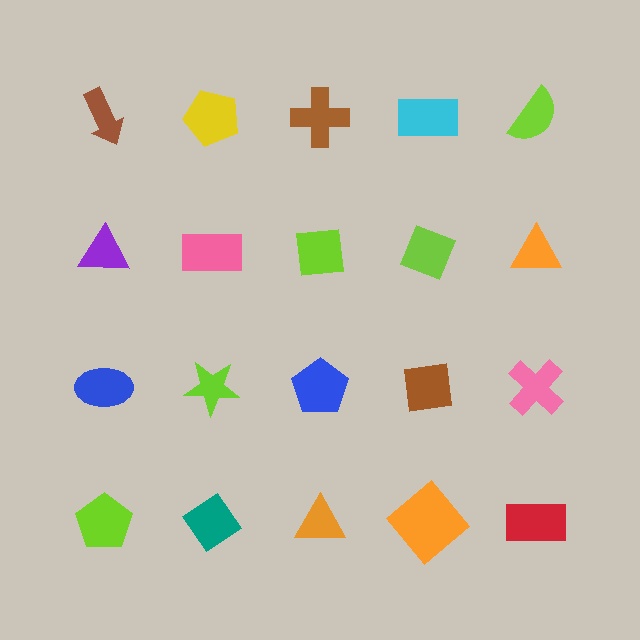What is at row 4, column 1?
A lime pentagon.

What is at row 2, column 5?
An orange triangle.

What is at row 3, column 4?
A brown square.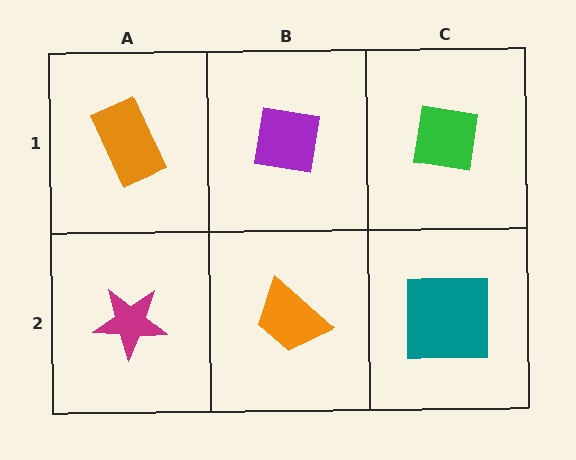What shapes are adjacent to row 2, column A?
An orange rectangle (row 1, column A), an orange trapezoid (row 2, column B).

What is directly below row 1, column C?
A teal square.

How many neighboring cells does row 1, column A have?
2.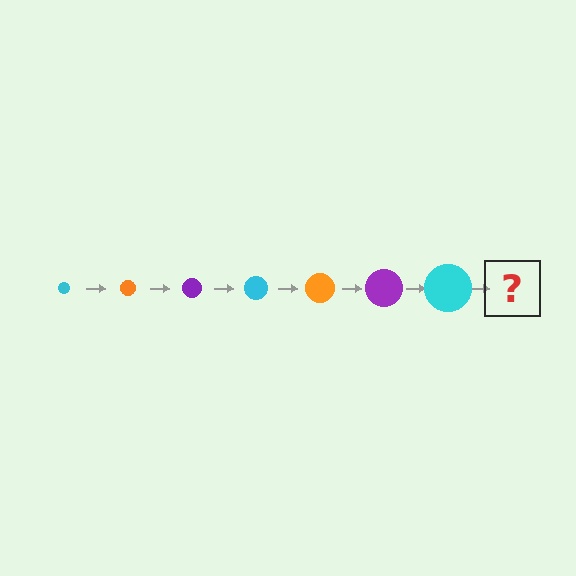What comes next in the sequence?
The next element should be an orange circle, larger than the previous one.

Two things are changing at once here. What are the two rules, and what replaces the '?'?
The two rules are that the circle grows larger each step and the color cycles through cyan, orange, and purple. The '?' should be an orange circle, larger than the previous one.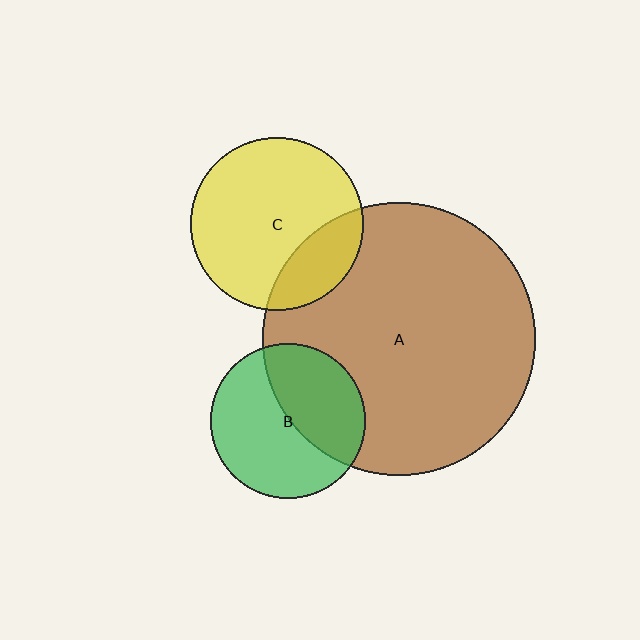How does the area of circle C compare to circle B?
Approximately 1.2 times.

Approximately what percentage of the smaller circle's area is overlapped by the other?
Approximately 40%.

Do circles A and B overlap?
Yes.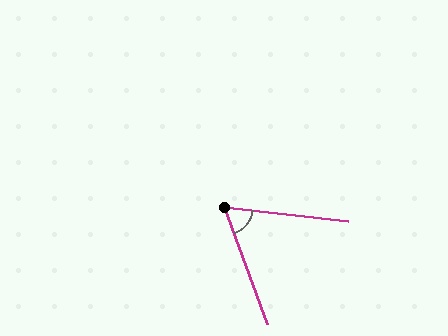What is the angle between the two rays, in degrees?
Approximately 63 degrees.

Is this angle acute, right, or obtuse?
It is acute.